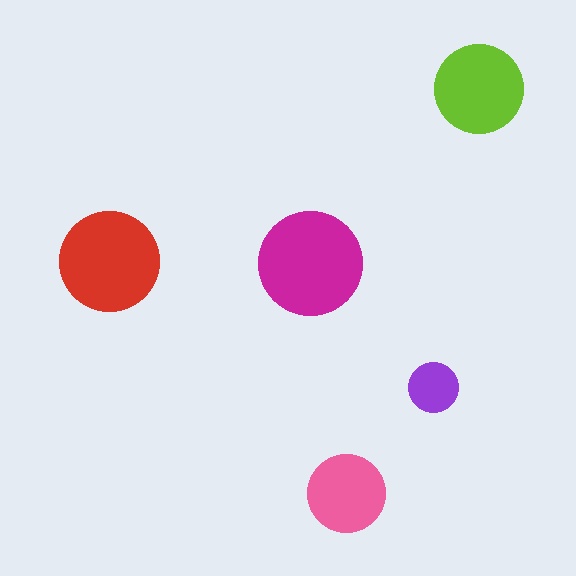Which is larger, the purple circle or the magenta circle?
The magenta one.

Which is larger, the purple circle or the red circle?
The red one.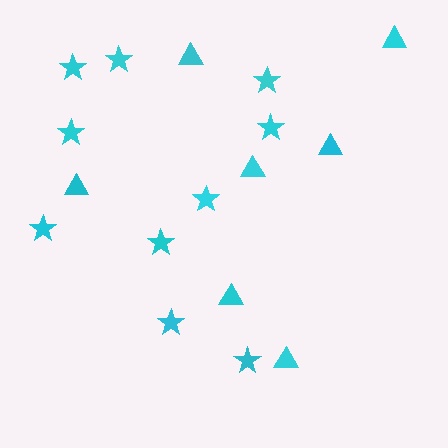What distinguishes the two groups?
There are 2 groups: one group of triangles (7) and one group of stars (10).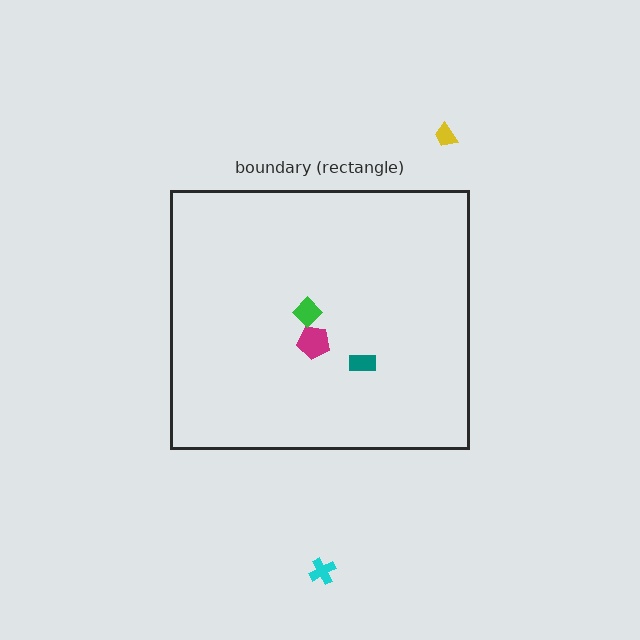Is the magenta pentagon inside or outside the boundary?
Inside.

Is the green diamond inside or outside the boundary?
Inside.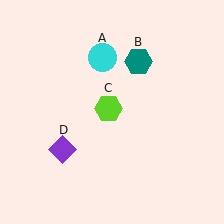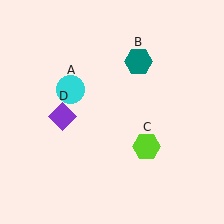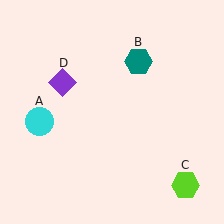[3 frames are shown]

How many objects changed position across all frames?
3 objects changed position: cyan circle (object A), lime hexagon (object C), purple diamond (object D).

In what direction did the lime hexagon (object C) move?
The lime hexagon (object C) moved down and to the right.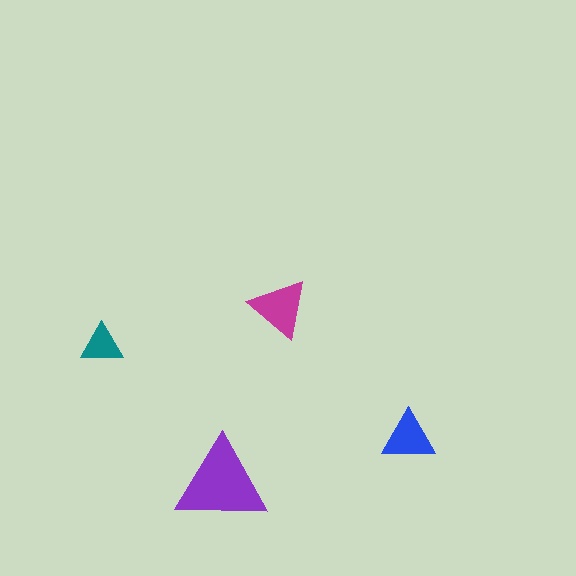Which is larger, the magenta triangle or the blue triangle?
The magenta one.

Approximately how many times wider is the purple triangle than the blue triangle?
About 1.5 times wider.